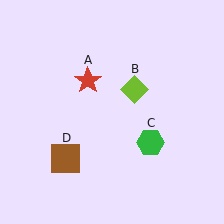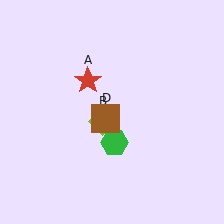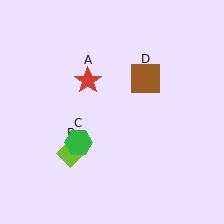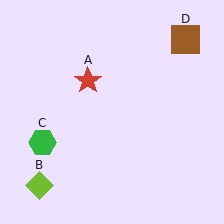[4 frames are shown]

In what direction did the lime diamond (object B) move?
The lime diamond (object B) moved down and to the left.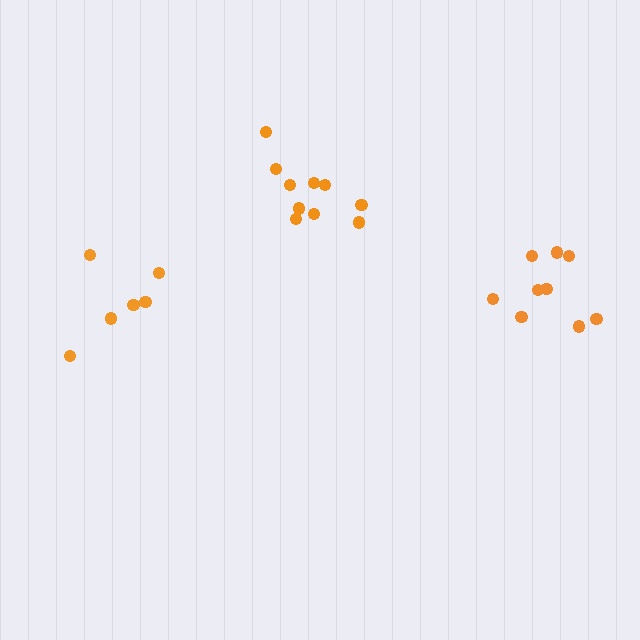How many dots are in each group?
Group 1: 6 dots, Group 2: 9 dots, Group 3: 10 dots (25 total).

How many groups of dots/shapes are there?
There are 3 groups.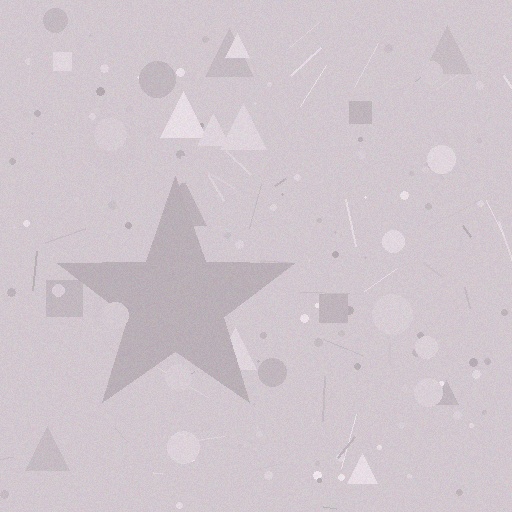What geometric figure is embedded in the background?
A star is embedded in the background.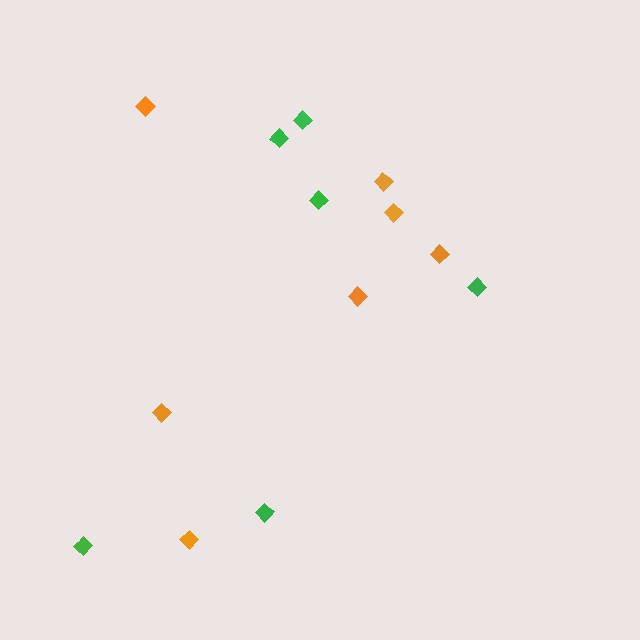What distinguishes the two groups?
There are 2 groups: one group of orange diamonds (7) and one group of green diamonds (6).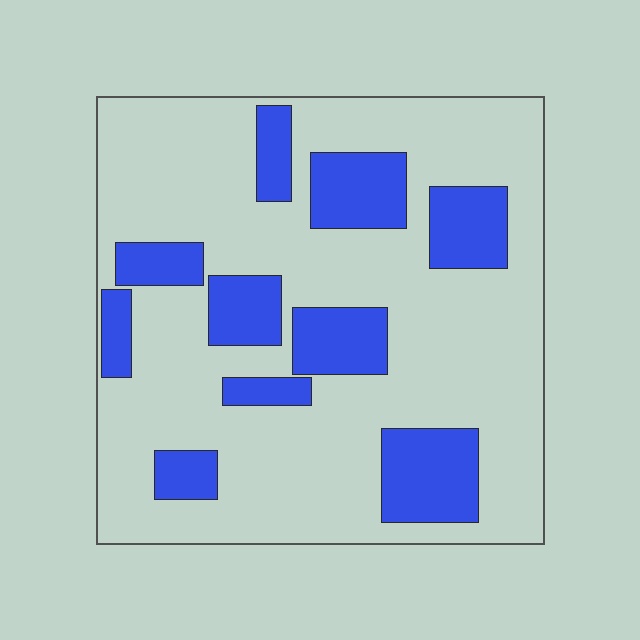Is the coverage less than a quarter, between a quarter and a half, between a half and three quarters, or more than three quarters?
Between a quarter and a half.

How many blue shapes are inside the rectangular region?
10.